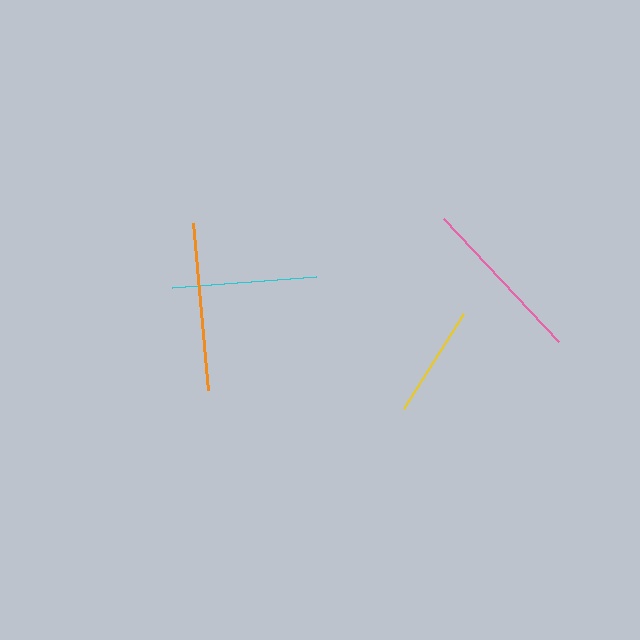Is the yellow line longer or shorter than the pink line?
The pink line is longer than the yellow line.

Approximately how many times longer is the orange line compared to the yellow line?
The orange line is approximately 1.5 times the length of the yellow line.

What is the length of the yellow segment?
The yellow segment is approximately 112 pixels long.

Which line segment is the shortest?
The yellow line is the shortest at approximately 112 pixels.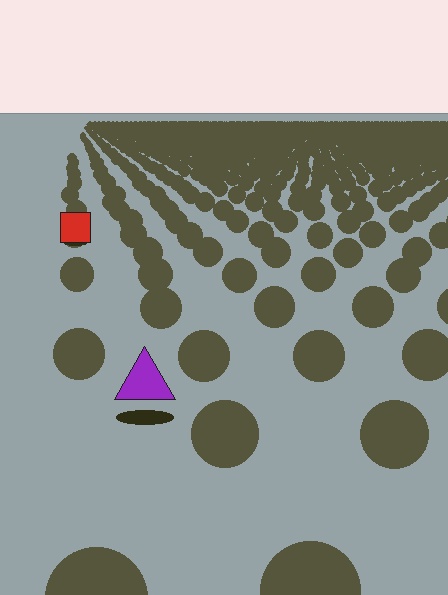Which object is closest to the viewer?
The purple triangle is closest. The texture marks near it are larger and more spread out.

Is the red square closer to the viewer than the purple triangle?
No. The purple triangle is closer — you can tell from the texture gradient: the ground texture is coarser near it.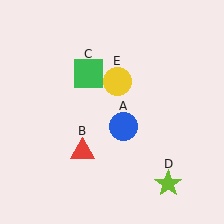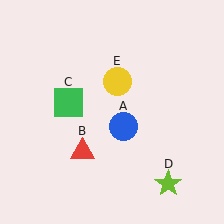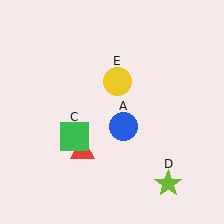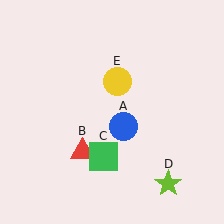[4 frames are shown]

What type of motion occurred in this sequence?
The green square (object C) rotated counterclockwise around the center of the scene.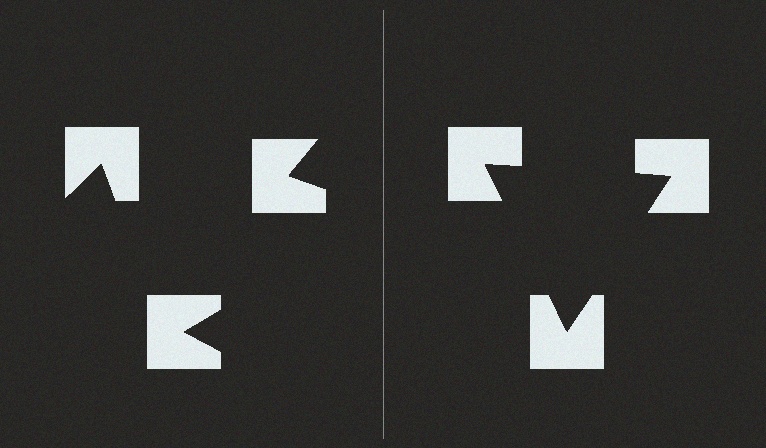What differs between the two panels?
The notched squares are positioned identically on both sides; only the wedge orientations differ. On the right they align to a triangle; on the left they are misaligned.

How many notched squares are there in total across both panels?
6 — 3 on each side.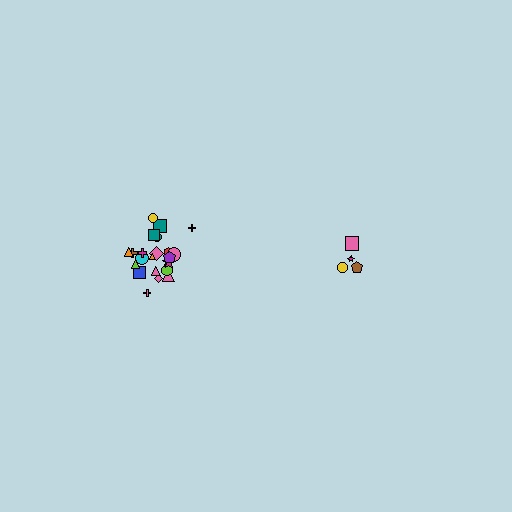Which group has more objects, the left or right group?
The left group.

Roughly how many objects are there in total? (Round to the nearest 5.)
Roughly 30 objects in total.